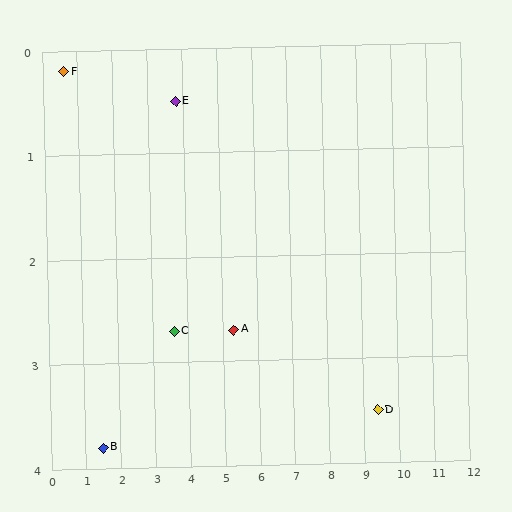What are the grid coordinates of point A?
Point A is at approximately (5.3, 2.7).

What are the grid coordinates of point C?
Point C is at approximately (3.6, 2.7).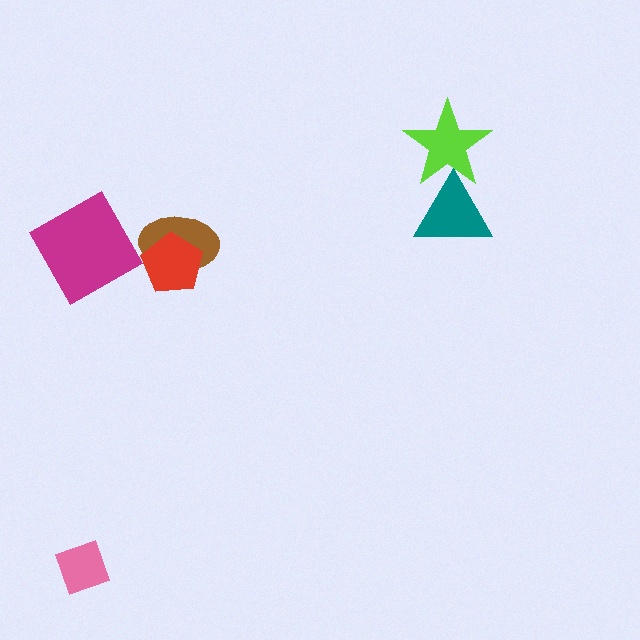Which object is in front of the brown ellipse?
The red pentagon is in front of the brown ellipse.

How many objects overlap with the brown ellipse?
1 object overlaps with the brown ellipse.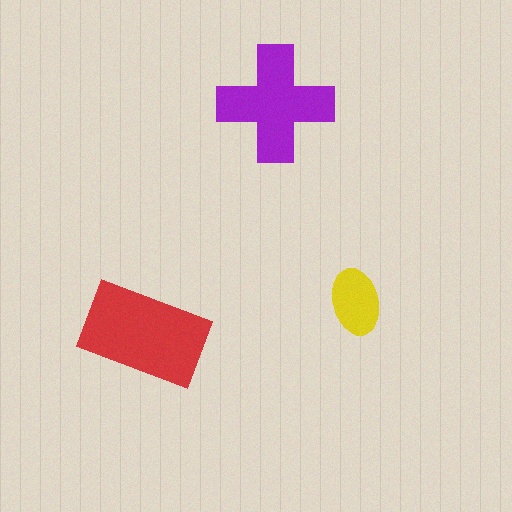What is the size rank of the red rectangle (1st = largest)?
1st.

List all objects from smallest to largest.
The yellow ellipse, the purple cross, the red rectangle.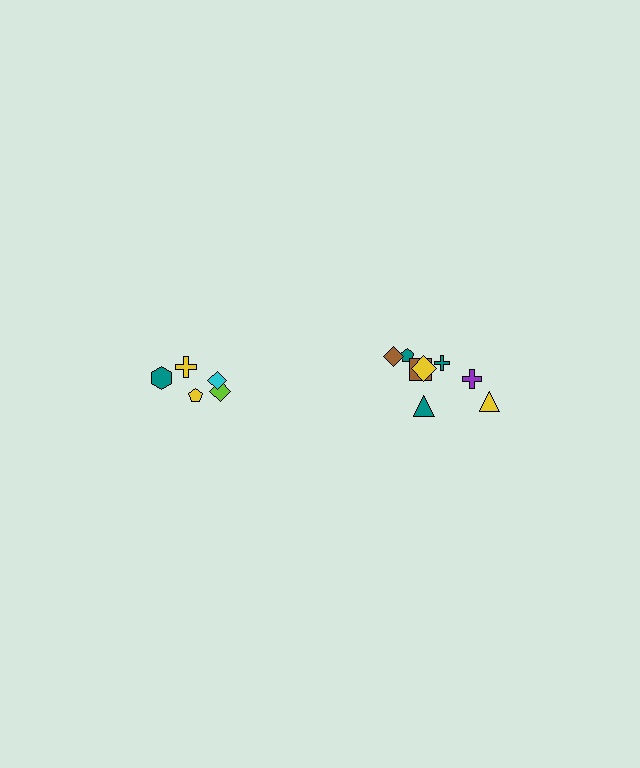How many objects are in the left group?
There are 5 objects.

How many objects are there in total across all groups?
There are 13 objects.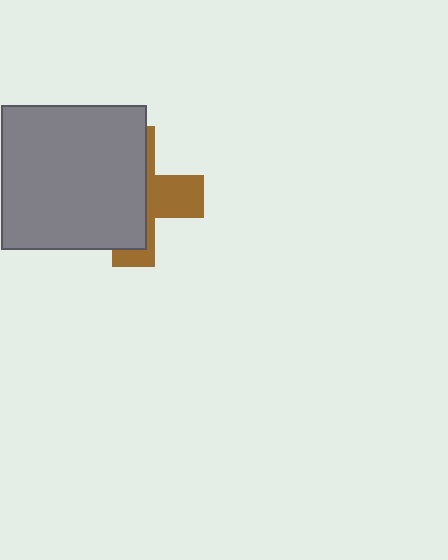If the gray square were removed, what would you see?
You would see the complete brown cross.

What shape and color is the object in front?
The object in front is a gray square.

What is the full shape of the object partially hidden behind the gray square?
The partially hidden object is a brown cross.